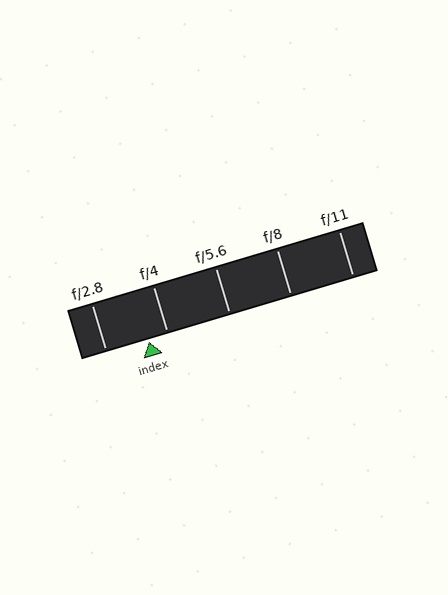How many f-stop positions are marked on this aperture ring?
There are 5 f-stop positions marked.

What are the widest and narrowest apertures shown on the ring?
The widest aperture shown is f/2.8 and the narrowest is f/11.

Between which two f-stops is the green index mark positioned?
The index mark is between f/2.8 and f/4.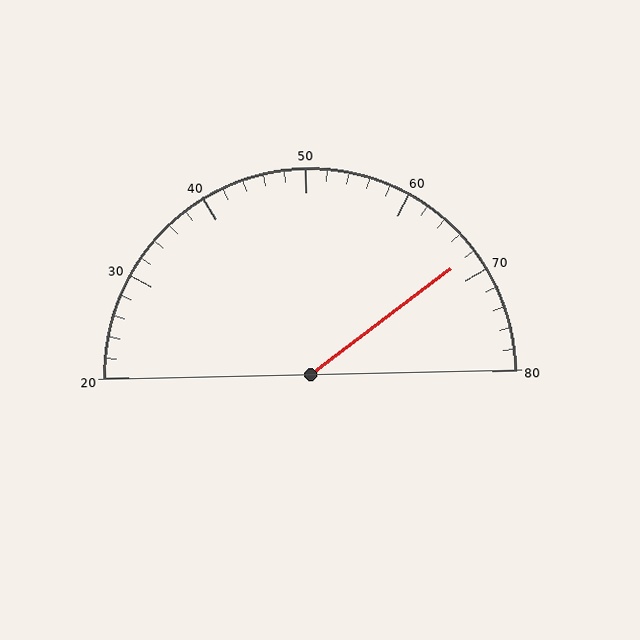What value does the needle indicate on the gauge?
The needle indicates approximately 68.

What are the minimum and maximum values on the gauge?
The gauge ranges from 20 to 80.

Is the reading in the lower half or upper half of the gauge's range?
The reading is in the upper half of the range (20 to 80).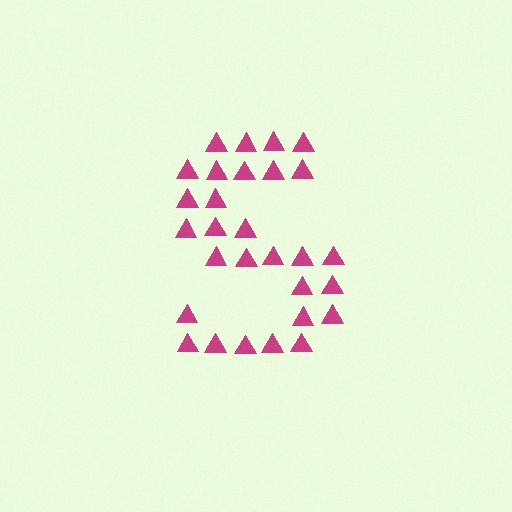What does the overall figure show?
The overall figure shows the letter S.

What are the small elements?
The small elements are triangles.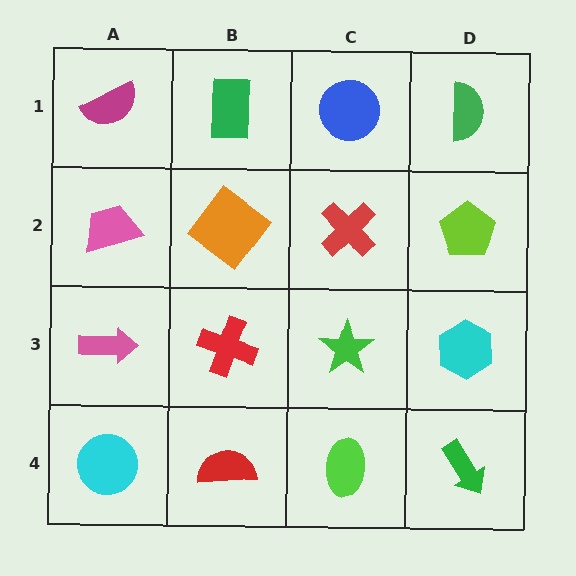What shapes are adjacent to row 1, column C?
A red cross (row 2, column C), a green rectangle (row 1, column B), a green semicircle (row 1, column D).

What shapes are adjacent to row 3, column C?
A red cross (row 2, column C), a lime ellipse (row 4, column C), a red cross (row 3, column B), a cyan hexagon (row 3, column D).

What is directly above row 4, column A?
A pink arrow.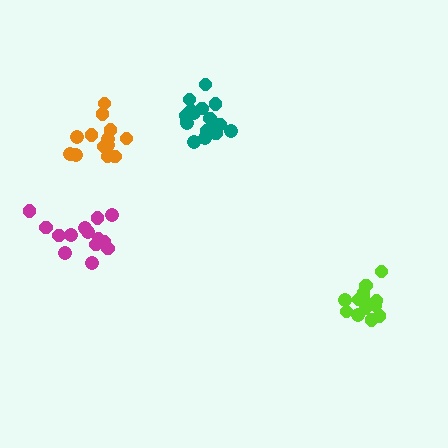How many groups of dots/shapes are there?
There are 4 groups.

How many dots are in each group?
Group 1: 14 dots, Group 2: 17 dots, Group 3: 14 dots, Group 4: 13 dots (58 total).